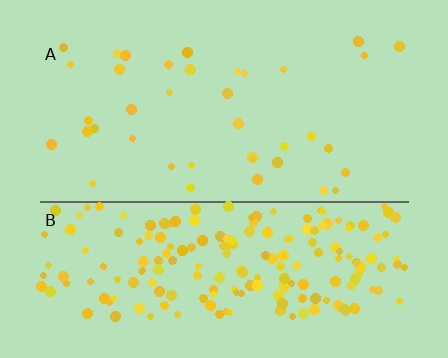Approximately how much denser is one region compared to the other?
Approximately 5.5× — region B over region A.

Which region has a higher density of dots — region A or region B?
B (the bottom).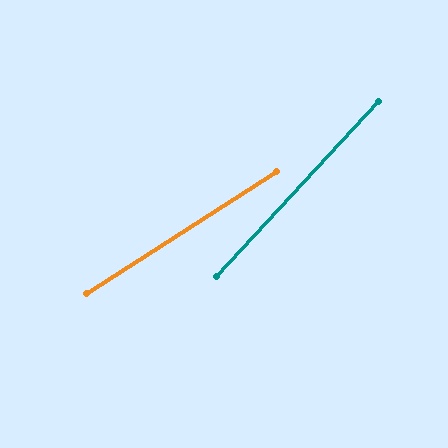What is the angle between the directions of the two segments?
Approximately 15 degrees.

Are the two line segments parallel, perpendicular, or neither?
Neither parallel nor perpendicular — they differ by about 15°.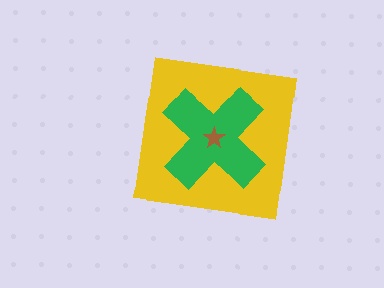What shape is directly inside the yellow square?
The green cross.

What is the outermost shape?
The yellow square.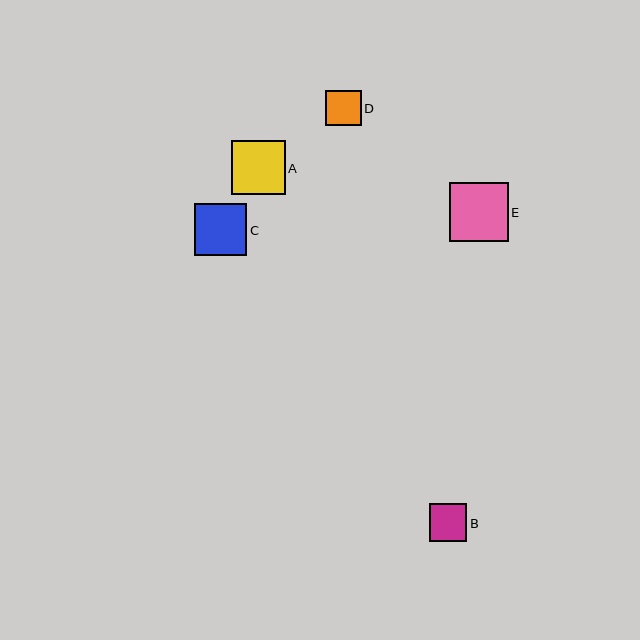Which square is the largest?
Square E is the largest with a size of approximately 59 pixels.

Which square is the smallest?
Square D is the smallest with a size of approximately 36 pixels.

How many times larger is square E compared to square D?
Square E is approximately 1.6 times the size of square D.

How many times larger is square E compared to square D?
Square E is approximately 1.6 times the size of square D.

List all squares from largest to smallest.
From largest to smallest: E, A, C, B, D.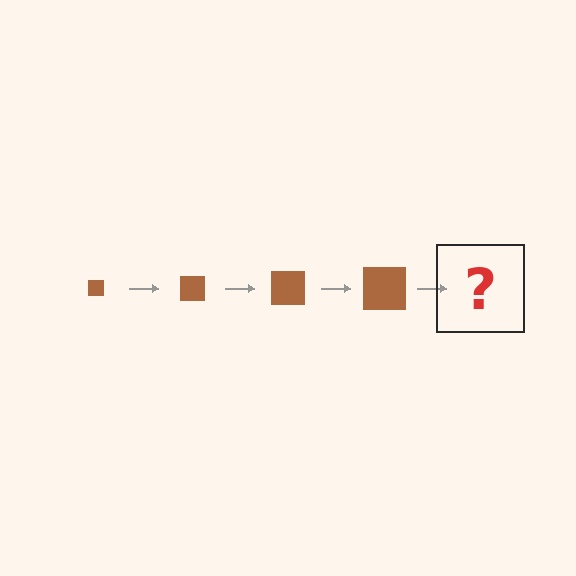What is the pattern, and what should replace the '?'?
The pattern is that the square gets progressively larger each step. The '?' should be a brown square, larger than the previous one.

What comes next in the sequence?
The next element should be a brown square, larger than the previous one.